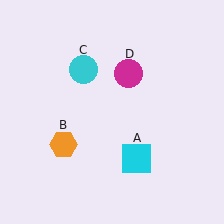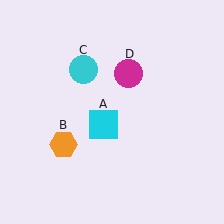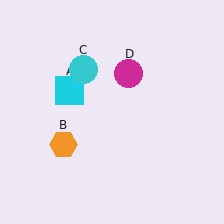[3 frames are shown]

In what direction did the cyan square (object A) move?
The cyan square (object A) moved up and to the left.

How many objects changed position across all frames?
1 object changed position: cyan square (object A).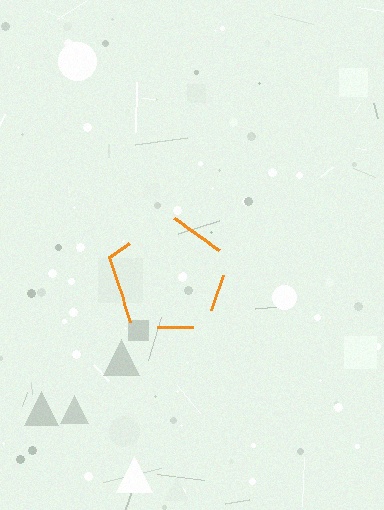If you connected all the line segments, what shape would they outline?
They would outline a pentagon.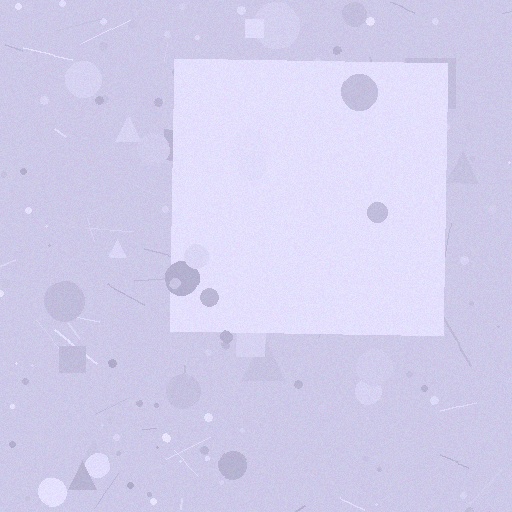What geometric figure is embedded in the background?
A square is embedded in the background.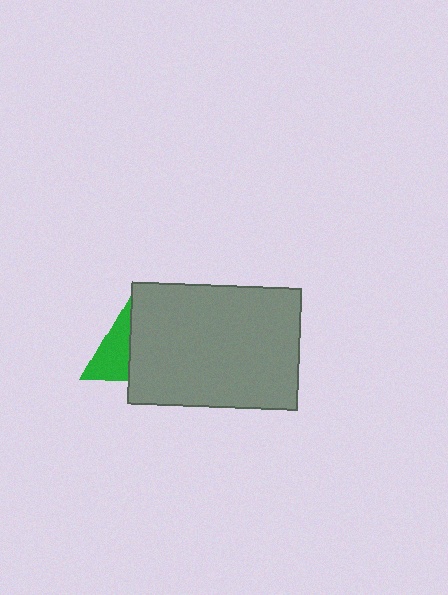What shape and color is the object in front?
The object in front is a gray rectangle.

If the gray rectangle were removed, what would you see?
You would see the complete green triangle.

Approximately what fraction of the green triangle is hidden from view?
Roughly 50% of the green triangle is hidden behind the gray rectangle.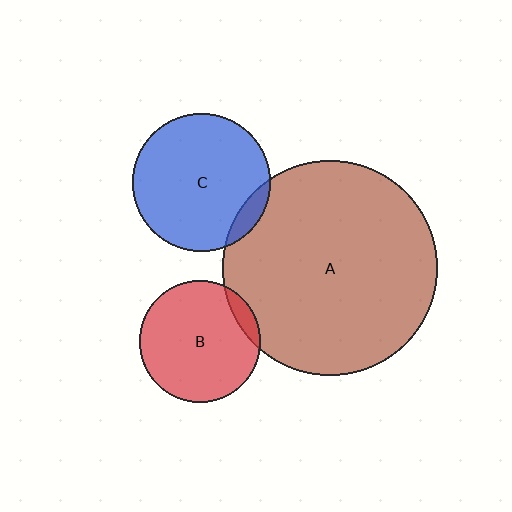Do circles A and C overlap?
Yes.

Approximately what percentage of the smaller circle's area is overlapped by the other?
Approximately 10%.